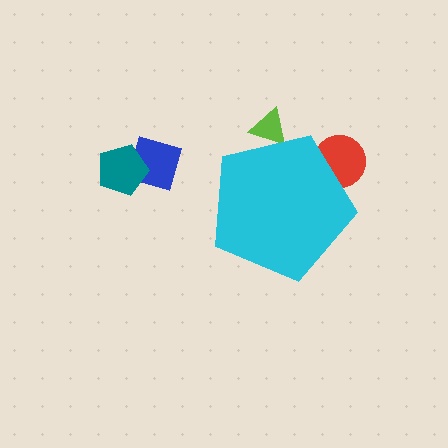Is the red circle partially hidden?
Yes, the red circle is partially hidden behind the cyan pentagon.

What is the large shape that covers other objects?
A cyan pentagon.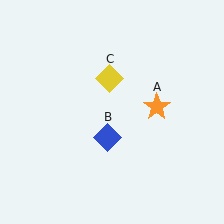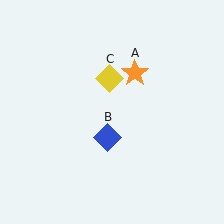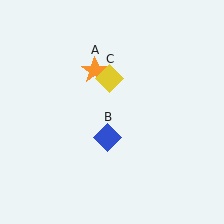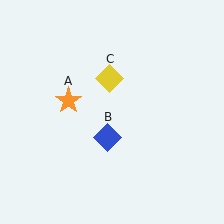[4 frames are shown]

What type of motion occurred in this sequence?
The orange star (object A) rotated counterclockwise around the center of the scene.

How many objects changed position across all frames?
1 object changed position: orange star (object A).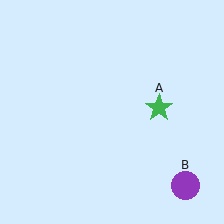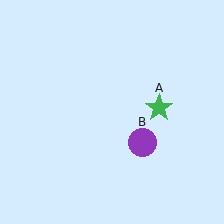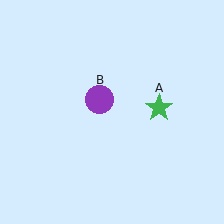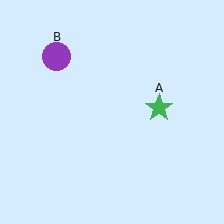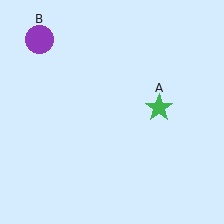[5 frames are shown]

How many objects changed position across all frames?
1 object changed position: purple circle (object B).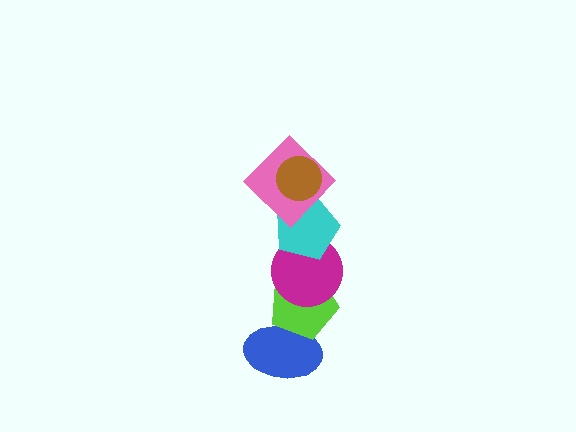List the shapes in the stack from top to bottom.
From top to bottom: the brown circle, the pink diamond, the cyan pentagon, the magenta circle, the lime pentagon, the blue ellipse.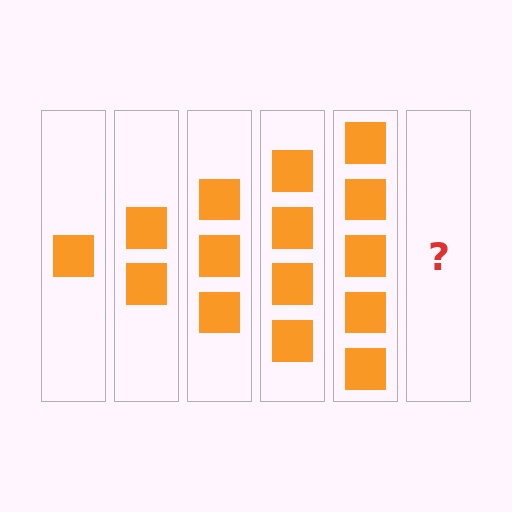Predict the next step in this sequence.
The next step is 6 squares.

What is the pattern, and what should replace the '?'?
The pattern is that each step adds one more square. The '?' should be 6 squares.